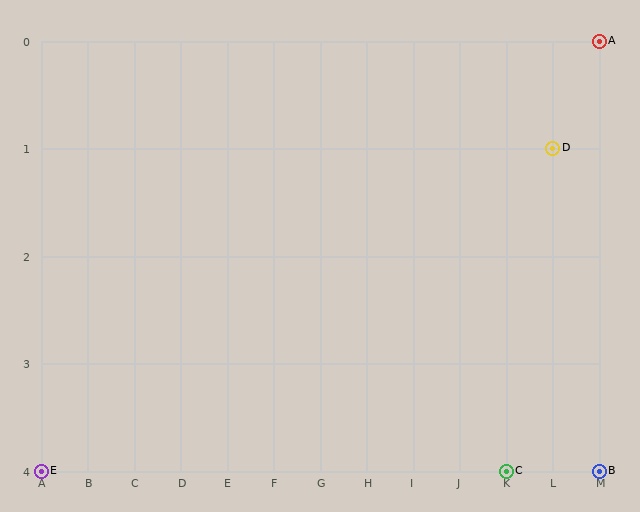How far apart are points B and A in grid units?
Points B and A are 4 rows apart.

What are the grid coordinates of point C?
Point C is at grid coordinates (K, 4).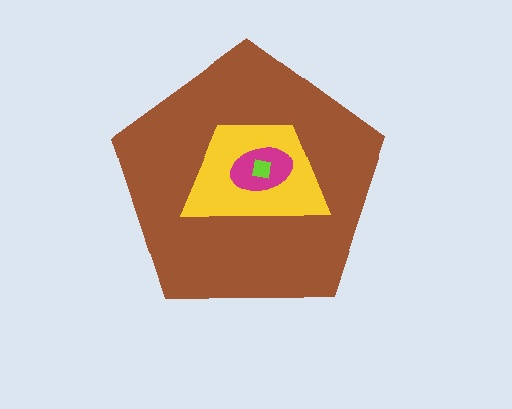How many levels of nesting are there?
4.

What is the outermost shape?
The brown pentagon.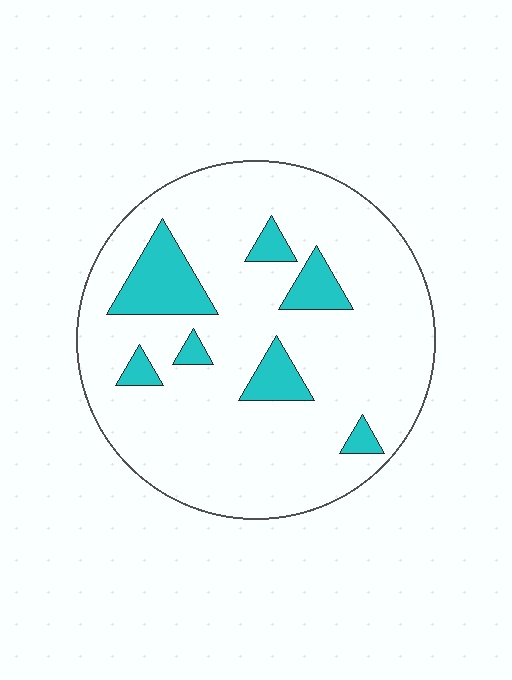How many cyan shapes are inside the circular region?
7.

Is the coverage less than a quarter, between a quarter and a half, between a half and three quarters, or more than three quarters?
Less than a quarter.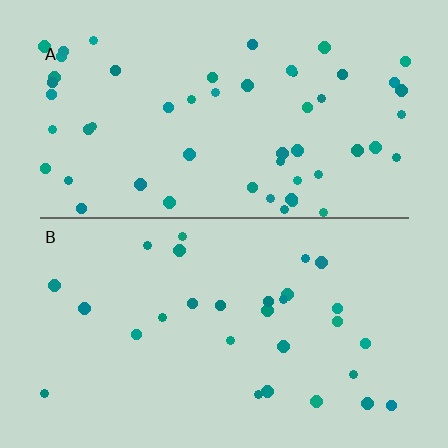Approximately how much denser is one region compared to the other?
Approximately 1.9× — region A over region B.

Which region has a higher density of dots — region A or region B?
A (the top).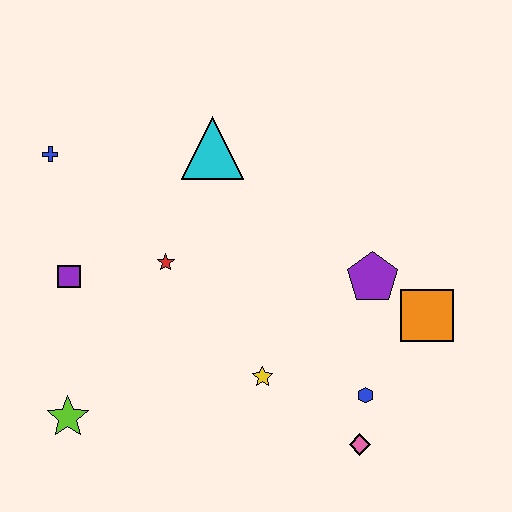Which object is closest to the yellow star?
The blue hexagon is closest to the yellow star.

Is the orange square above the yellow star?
Yes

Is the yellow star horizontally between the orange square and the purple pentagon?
No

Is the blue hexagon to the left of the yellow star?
No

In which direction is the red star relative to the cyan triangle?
The red star is below the cyan triangle.